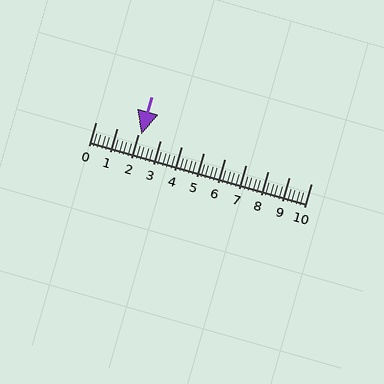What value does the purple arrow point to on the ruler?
The purple arrow points to approximately 2.1.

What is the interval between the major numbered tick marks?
The major tick marks are spaced 1 units apart.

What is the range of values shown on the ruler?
The ruler shows values from 0 to 10.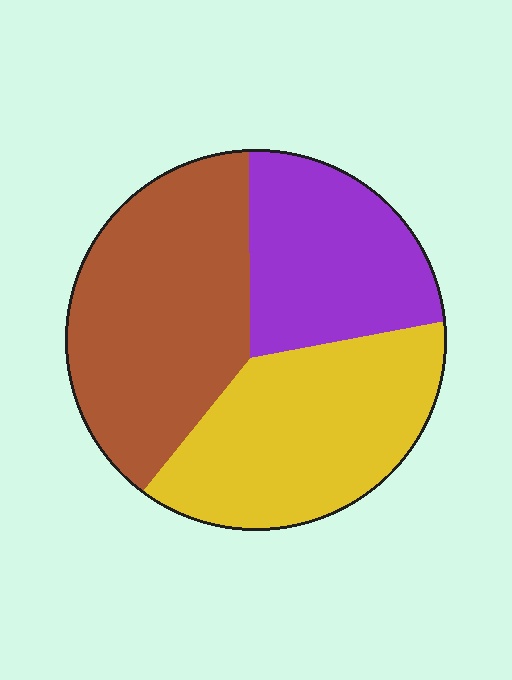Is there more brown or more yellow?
Brown.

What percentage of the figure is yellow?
Yellow takes up about one third (1/3) of the figure.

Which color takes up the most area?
Brown, at roughly 40%.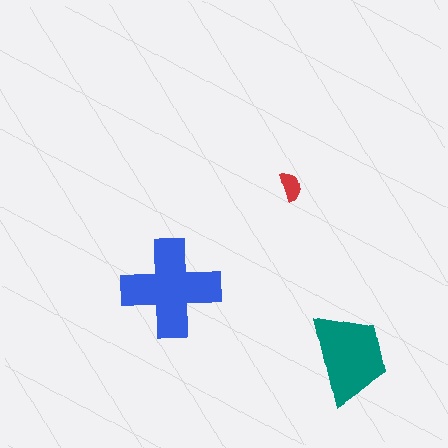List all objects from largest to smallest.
The blue cross, the teal trapezoid, the red semicircle.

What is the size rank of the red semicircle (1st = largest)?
3rd.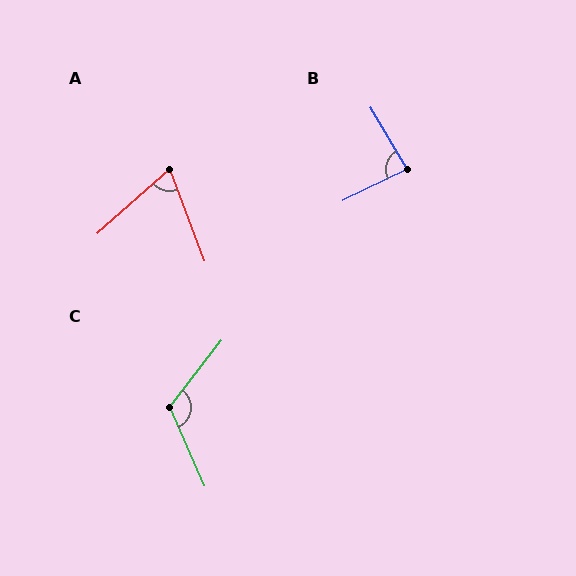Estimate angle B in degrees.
Approximately 86 degrees.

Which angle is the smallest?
A, at approximately 69 degrees.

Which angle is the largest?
C, at approximately 118 degrees.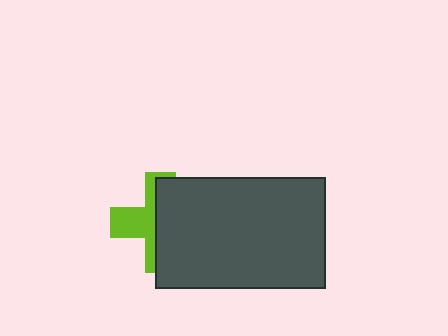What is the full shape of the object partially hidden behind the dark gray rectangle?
The partially hidden object is a lime cross.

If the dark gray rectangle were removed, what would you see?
You would see the complete lime cross.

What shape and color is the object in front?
The object in front is a dark gray rectangle.